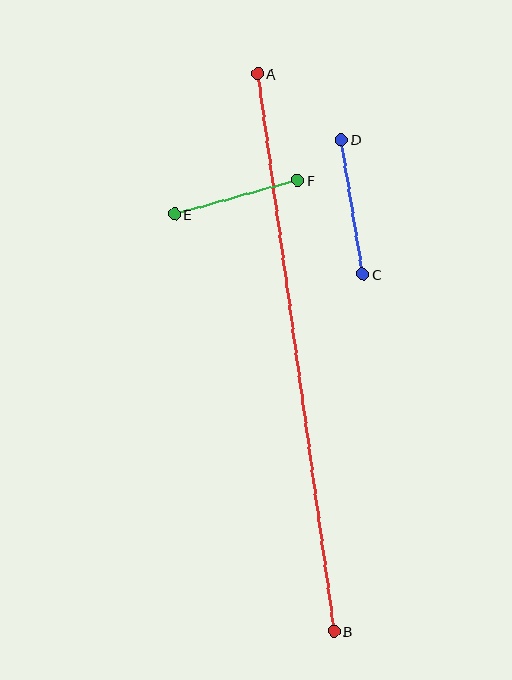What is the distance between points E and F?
The distance is approximately 127 pixels.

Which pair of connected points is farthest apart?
Points A and B are farthest apart.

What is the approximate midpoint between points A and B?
The midpoint is at approximately (296, 352) pixels.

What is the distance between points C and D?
The distance is approximately 136 pixels.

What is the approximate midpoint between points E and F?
The midpoint is at approximately (236, 197) pixels.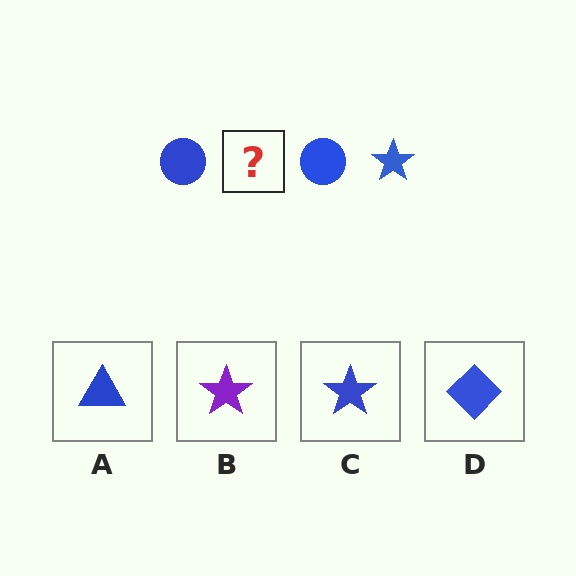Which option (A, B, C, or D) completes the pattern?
C.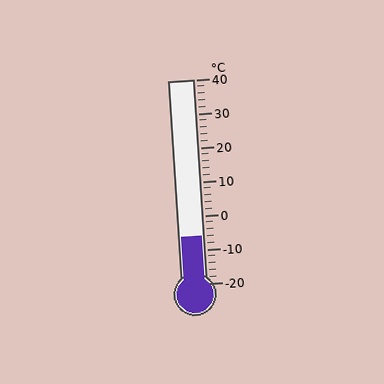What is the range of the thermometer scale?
The thermometer scale ranges from -20°C to 40°C.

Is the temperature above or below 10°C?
The temperature is below 10°C.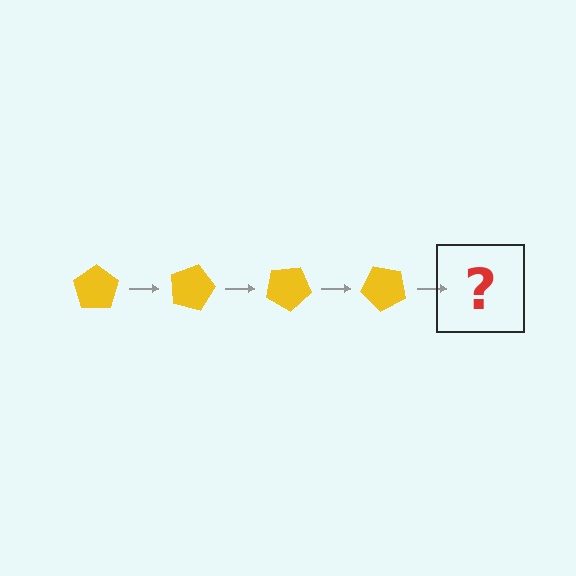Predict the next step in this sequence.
The next step is a yellow pentagon rotated 60 degrees.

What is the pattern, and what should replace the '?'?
The pattern is that the pentagon rotates 15 degrees each step. The '?' should be a yellow pentagon rotated 60 degrees.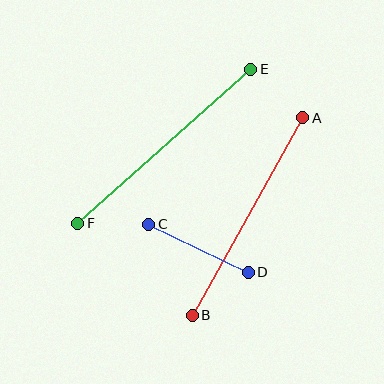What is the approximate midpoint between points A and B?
The midpoint is at approximately (248, 216) pixels.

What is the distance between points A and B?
The distance is approximately 226 pixels.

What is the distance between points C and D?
The distance is approximately 111 pixels.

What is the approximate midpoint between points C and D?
The midpoint is at approximately (198, 248) pixels.